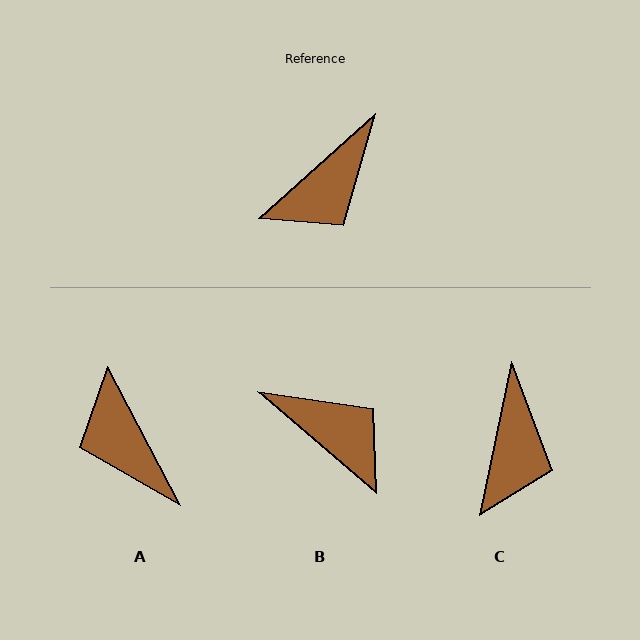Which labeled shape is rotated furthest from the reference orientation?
A, about 104 degrees away.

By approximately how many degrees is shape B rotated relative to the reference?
Approximately 97 degrees counter-clockwise.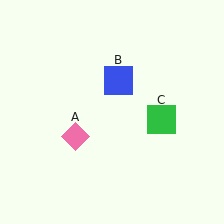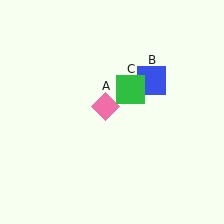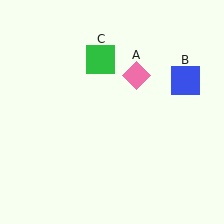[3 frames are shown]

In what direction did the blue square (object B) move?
The blue square (object B) moved right.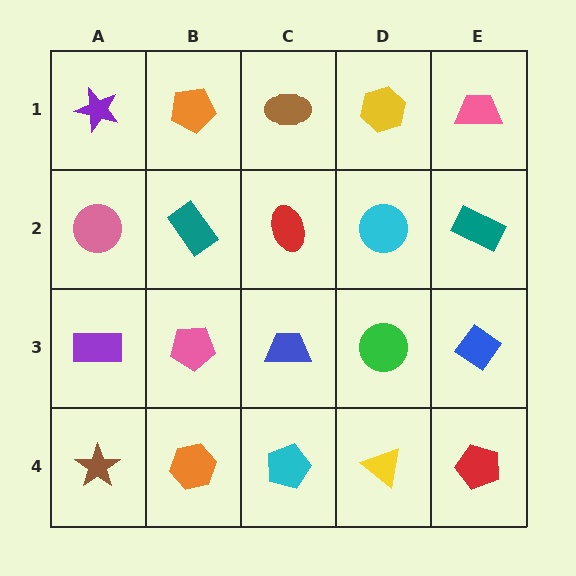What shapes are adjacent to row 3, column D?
A cyan circle (row 2, column D), a yellow triangle (row 4, column D), a blue trapezoid (row 3, column C), a blue diamond (row 3, column E).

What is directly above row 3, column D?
A cyan circle.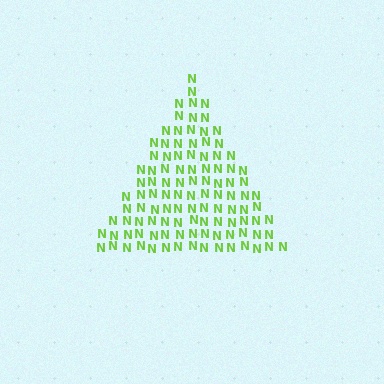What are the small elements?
The small elements are letter N's.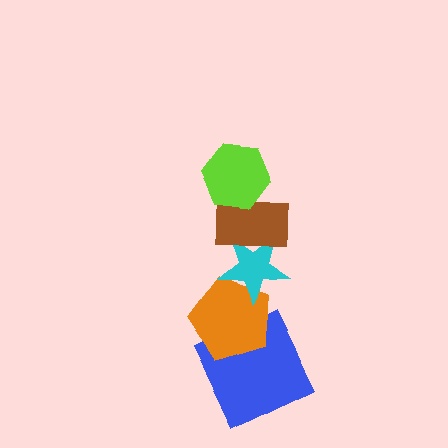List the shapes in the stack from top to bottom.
From top to bottom: the lime hexagon, the brown rectangle, the cyan star, the orange pentagon, the blue square.